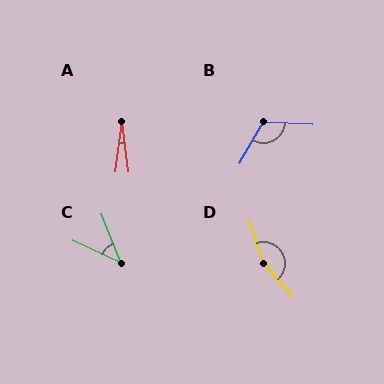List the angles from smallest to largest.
A (15°), C (44°), B (117°), D (158°).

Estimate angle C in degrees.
Approximately 44 degrees.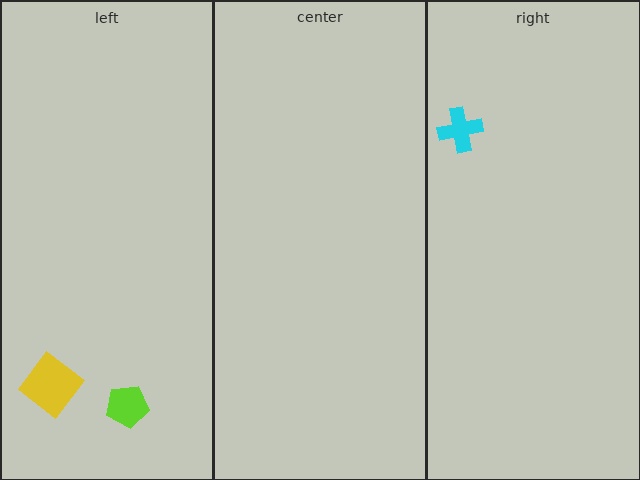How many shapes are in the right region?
1.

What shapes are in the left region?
The lime pentagon, the yellow diamond.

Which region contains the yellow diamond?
The left region.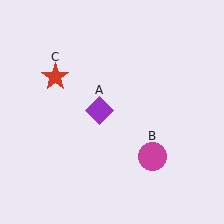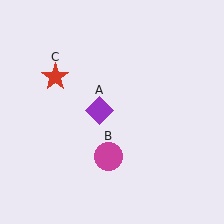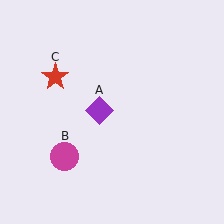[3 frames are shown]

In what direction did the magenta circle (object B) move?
The magenta circle (object B) moved left.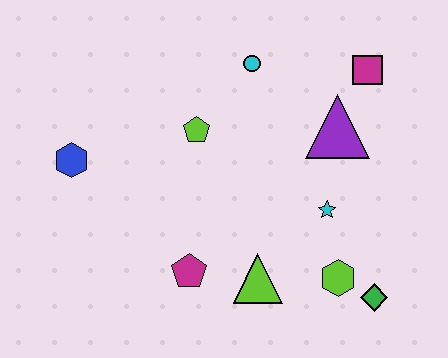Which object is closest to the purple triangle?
The magenta square is closest to the purple triangle.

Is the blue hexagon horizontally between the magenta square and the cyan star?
No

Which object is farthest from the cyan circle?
The green diamond is farthest from the cyan circle.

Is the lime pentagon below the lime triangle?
No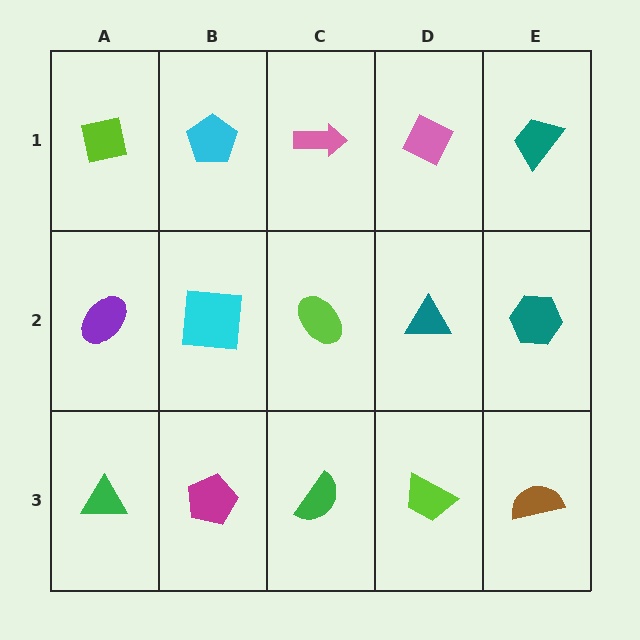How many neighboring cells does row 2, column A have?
3.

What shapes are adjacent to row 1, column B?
A cyan square (row 2, column B), a lime square (row 1, column A), a pink arrow (row 1, column C).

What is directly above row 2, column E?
A teal trapezoid.